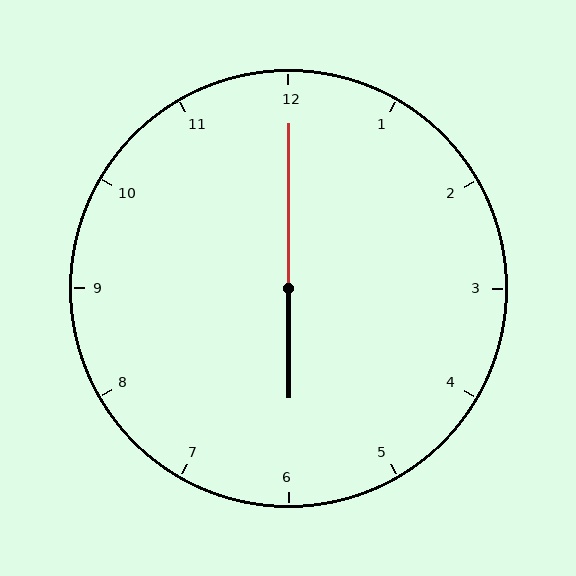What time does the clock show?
6:00.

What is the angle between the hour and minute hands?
Approximately 180 degrees.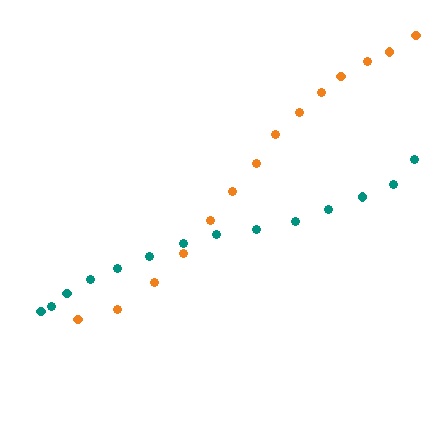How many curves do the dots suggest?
There are 2 distinct paths.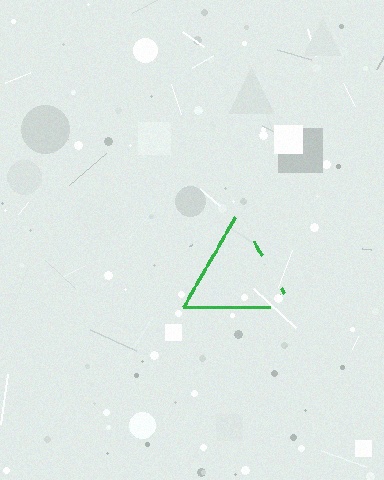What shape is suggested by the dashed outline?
The dashed outline suggests a triangle.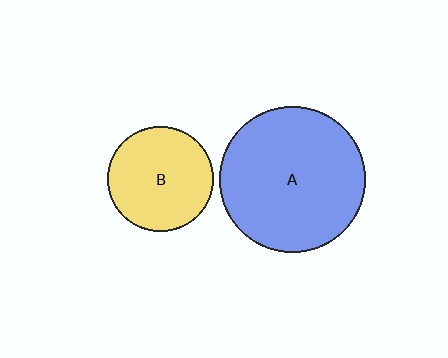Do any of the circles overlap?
No, none of the circles overlap.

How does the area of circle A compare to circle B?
Approximately 1.9 times.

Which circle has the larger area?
Circle A (blue).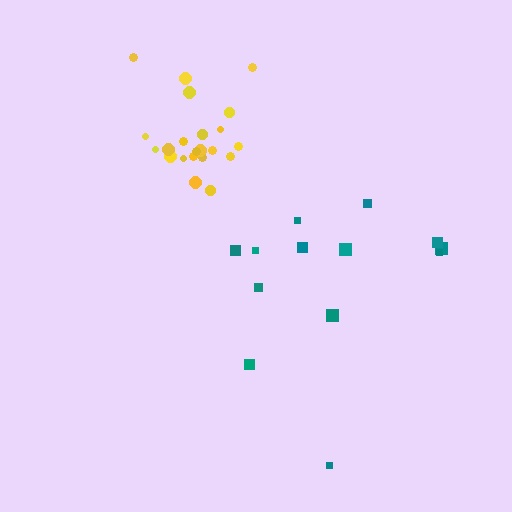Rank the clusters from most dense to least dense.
yellow, teal.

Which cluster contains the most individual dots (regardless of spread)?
Yellow (22).